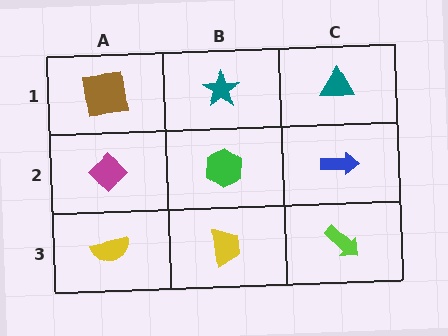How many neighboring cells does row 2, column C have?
3.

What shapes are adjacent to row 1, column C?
A blue arrow (row 2, column C), a teal star (row 1, column B).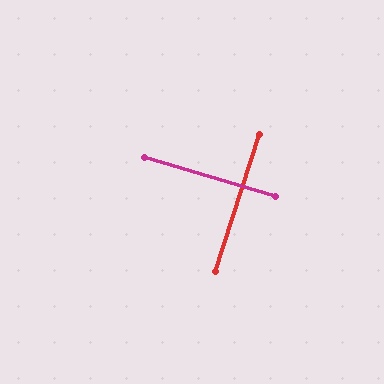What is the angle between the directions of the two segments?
Approximately 88 degrees.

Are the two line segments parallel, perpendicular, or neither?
Perpendicular — they meet at approximately 88°.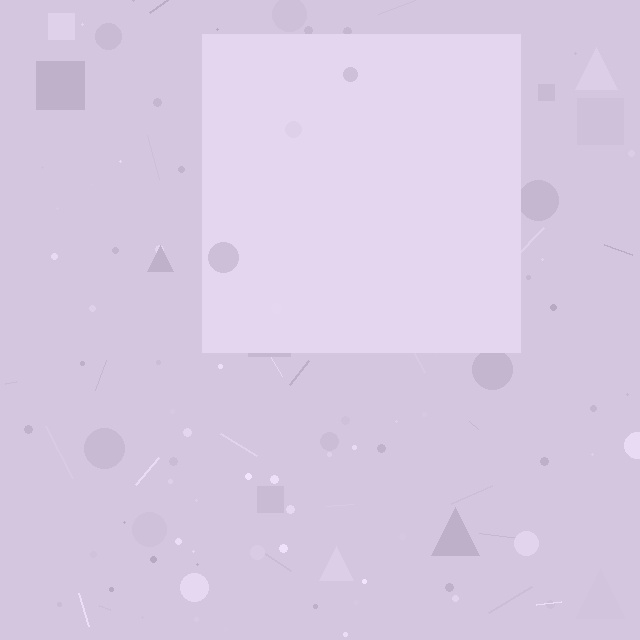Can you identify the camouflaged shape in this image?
The camouflaged shape is a square.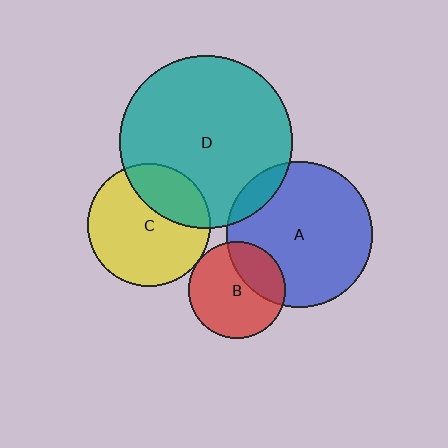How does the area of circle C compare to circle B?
Approximately 1.6 times.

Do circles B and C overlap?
Yes.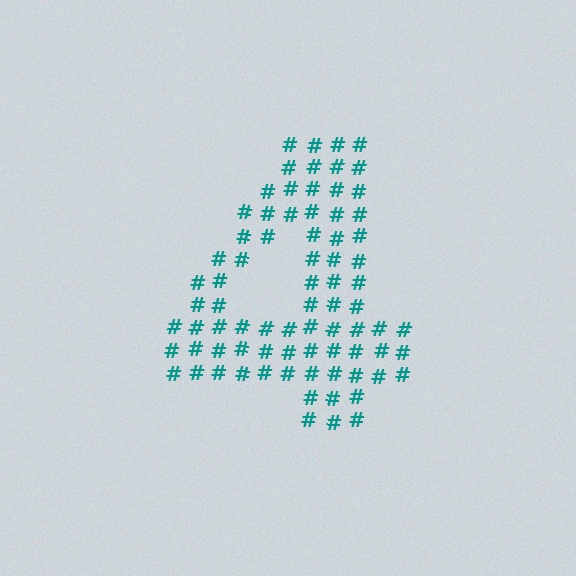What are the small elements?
The small elements are hash symbols.